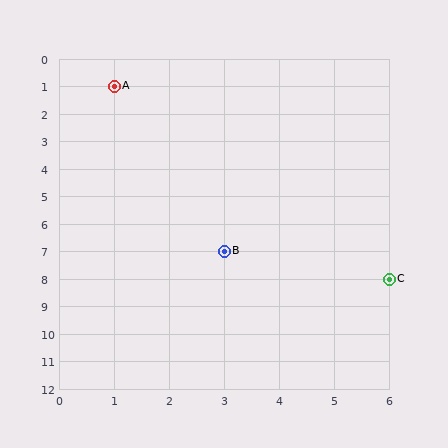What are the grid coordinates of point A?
Point A is at grid coordinates (1, 1).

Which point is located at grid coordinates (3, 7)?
Point B is at (3, 7).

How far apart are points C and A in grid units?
Points C and A are 5 columns and 7 rows apart (about 8.6 grid units diagonally).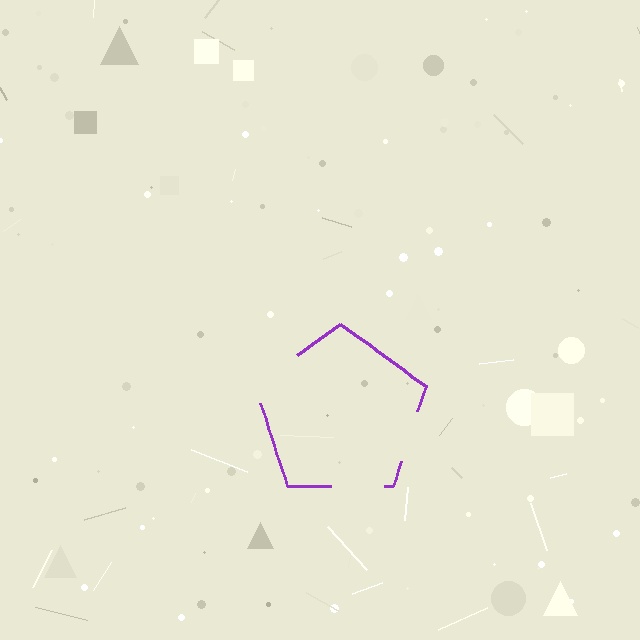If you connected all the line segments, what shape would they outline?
They would outline a pentagon.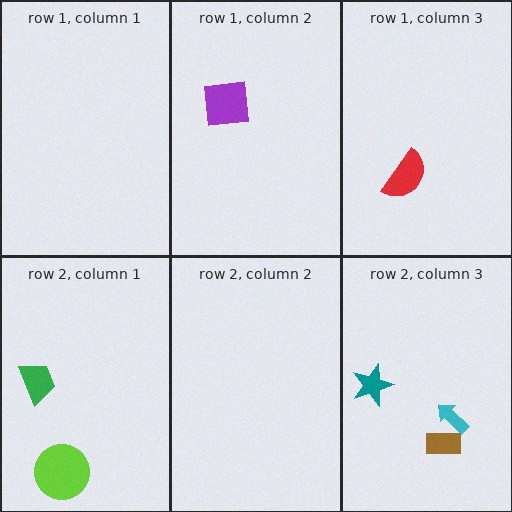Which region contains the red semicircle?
The row 1, column 3 region.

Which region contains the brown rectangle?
The row 2, column 3 region.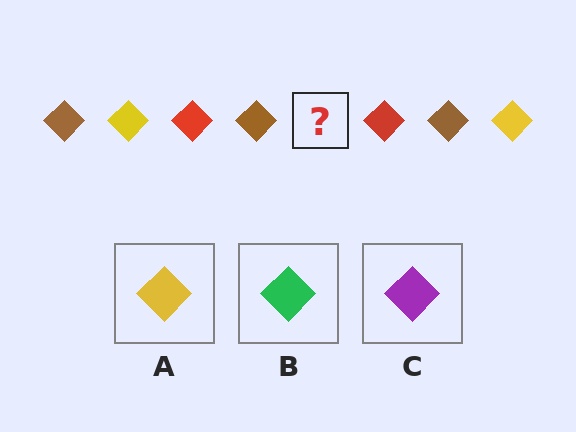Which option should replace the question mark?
Option A.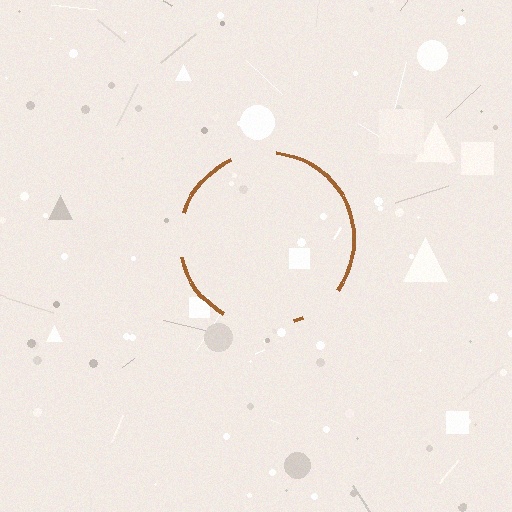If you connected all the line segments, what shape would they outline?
They would outline a circle.